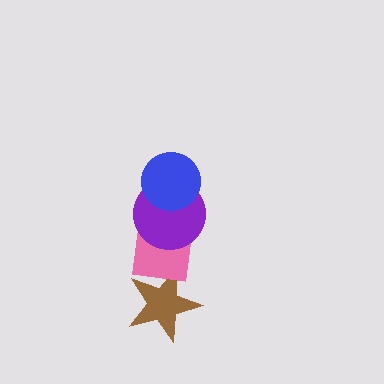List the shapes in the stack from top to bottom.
From top to bottom: the blue circle, the purple circle, the pink square, the brown star.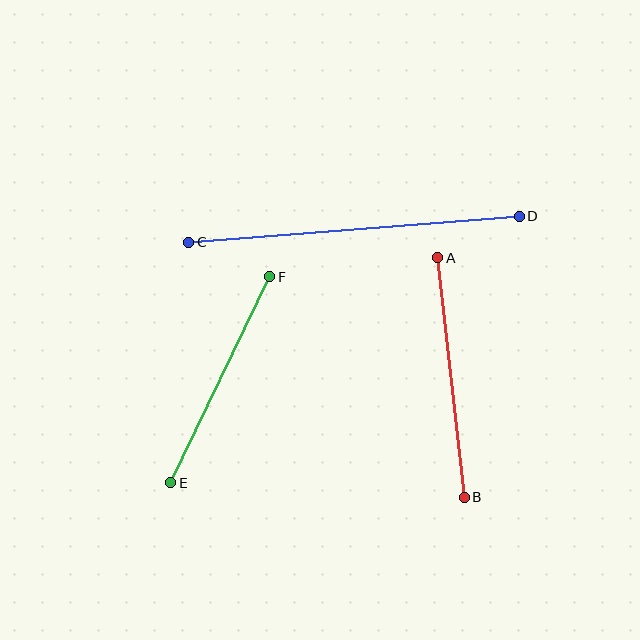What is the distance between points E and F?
The distance is approximately 229 pixels.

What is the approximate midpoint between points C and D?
The midpoint is at approximately (354, 229) pixels.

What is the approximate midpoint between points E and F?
The midpoint is at approximately (220, 380) pixels.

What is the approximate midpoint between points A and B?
The midpoint is at approximately (451, 378) pixels.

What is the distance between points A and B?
The distance is approximately 241 pixels.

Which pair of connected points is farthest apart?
Points C and D are farthest apart.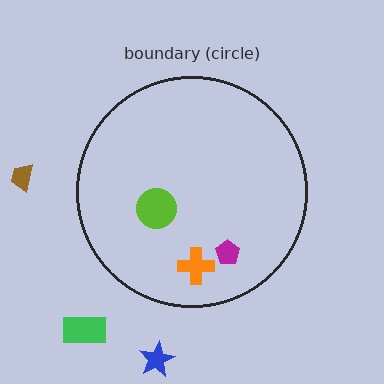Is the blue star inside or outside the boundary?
Outside.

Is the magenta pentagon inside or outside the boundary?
Inside.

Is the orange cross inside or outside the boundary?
Inside.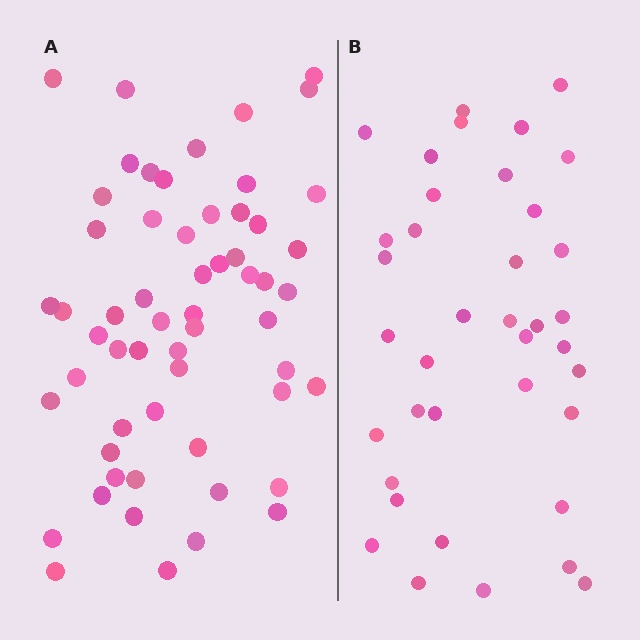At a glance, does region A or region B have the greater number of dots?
Region A (the left region) has more dots.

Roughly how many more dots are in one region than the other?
Region A has approximately 20 more dots than region B.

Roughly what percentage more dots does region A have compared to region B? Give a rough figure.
About 55% more.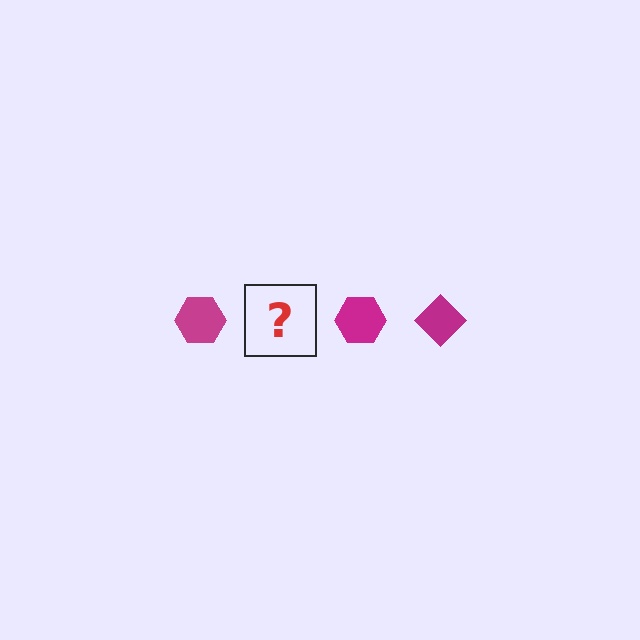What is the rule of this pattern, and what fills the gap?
The rule is that the pattern cycles through hexagon, diamond shapes in magenta. The gap should be filled with a magenta diamond.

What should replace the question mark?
The question mark should be replaced with a magenta diamond.